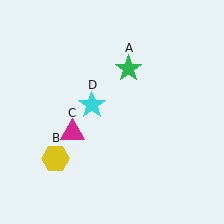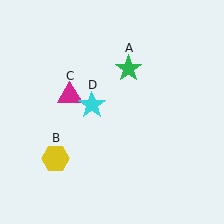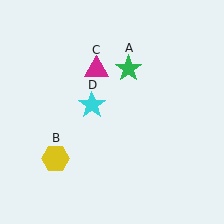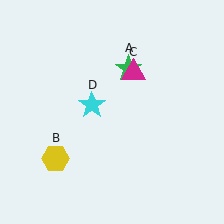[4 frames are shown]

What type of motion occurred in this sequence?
The magenta triangle (object C) rotated clockwise around the center of the scene.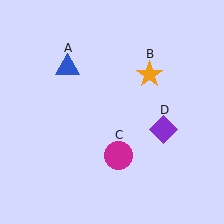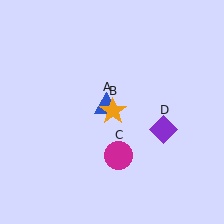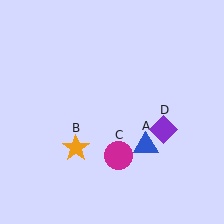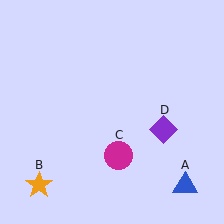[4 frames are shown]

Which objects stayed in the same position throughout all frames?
Magenta circle (object C) and purple diamond (object D) remained stationary.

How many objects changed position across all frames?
2 objects changed position: blue triangle (object A), orange star (object B).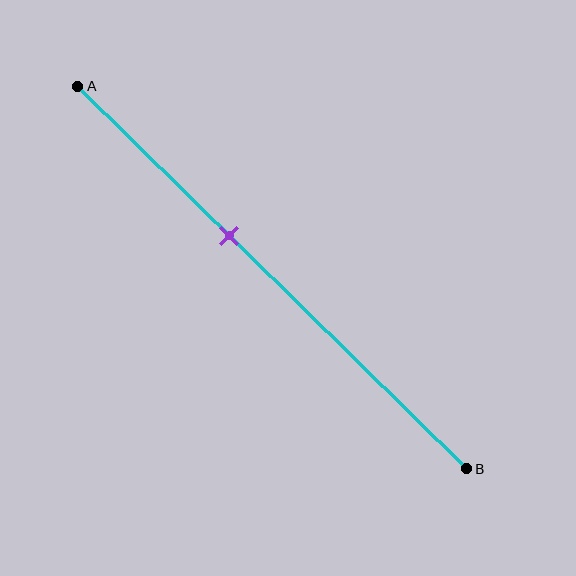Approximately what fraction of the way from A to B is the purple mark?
The purple mark is approximately 40% of the way from A to B.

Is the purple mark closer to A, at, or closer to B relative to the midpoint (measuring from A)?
The purple mark is closer to point A than the midpoint of segment AB.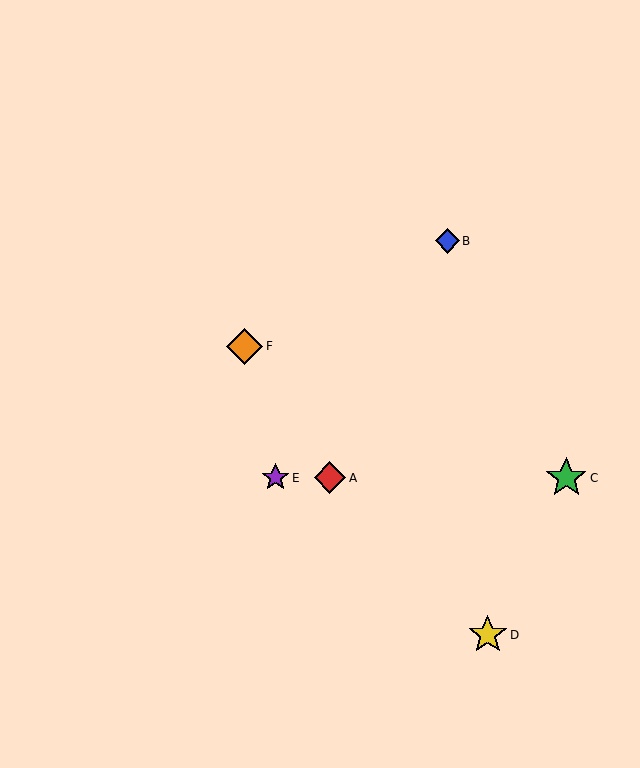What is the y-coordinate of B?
Object B is at y≈241.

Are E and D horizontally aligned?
No, E is at y≈478 and D is at y≈635.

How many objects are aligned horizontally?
3 objects (A, C, E) are aligned horizontally.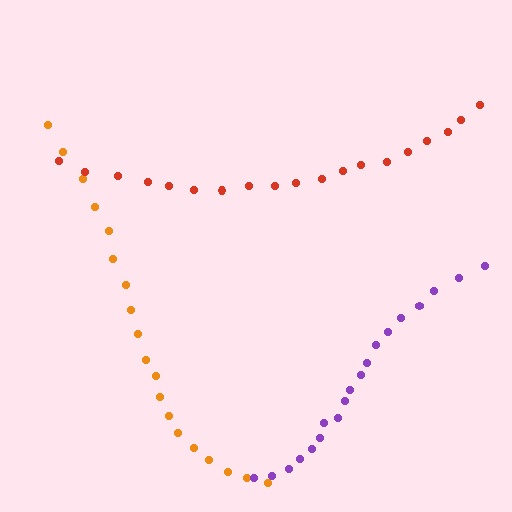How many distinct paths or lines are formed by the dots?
There are 3 distinct paths.